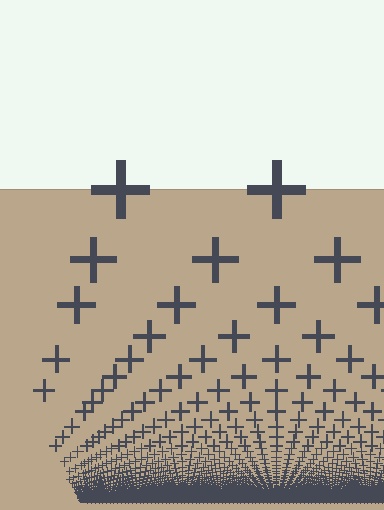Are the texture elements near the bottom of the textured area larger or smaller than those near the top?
Smaller. The gradient is inverted — elements near the bottom are smaller and denser.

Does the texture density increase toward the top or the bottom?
Density increases toward the bottom.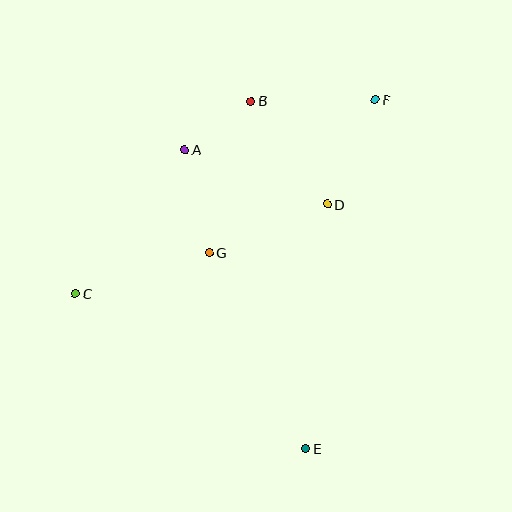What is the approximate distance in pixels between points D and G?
The distance between D and G is approximately 128 pixels.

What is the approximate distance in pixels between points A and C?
The distance between A and C is approximately 181 pixels.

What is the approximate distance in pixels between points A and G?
The distance between A and G is approximately 106 pixels.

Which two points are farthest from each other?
Points C and F are farthest from each other.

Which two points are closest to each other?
Points A and B are closest to each other.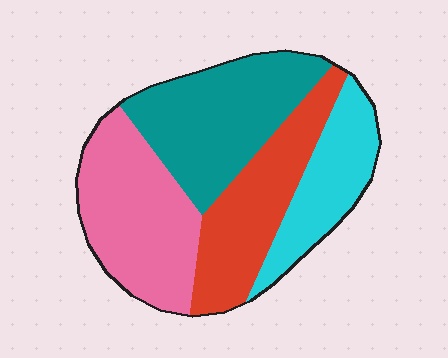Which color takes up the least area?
Cyan, at roughly 20%.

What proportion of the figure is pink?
Pink covers 29% of the figure.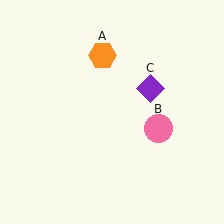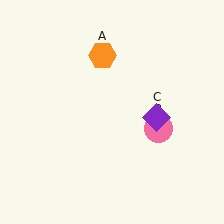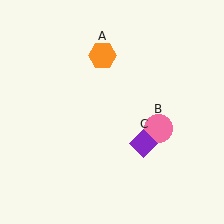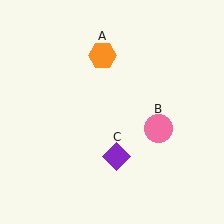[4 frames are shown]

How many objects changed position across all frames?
1 object changed position: purple diamond (object C).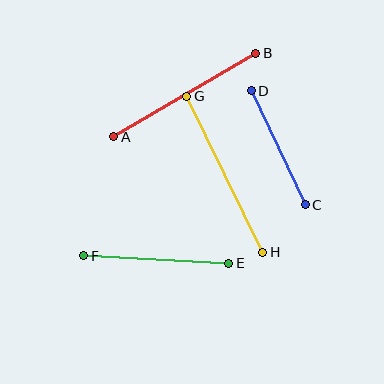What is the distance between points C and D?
The distance is approximately 127 pixels.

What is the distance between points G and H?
The distance is approximately 174 pixels.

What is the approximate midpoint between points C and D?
The midpoint is at approximately (278, 148) pixels.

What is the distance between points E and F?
The distance is approximately 145 pixels.